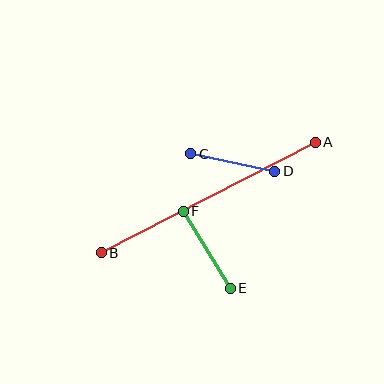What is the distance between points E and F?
The distance is approximately 90 pixels.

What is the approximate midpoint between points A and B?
The midpoint is at approximately (208, 197) pixels.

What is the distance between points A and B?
The distance is approximately 241 pixels.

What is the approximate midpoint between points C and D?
The midpoint is at approximately (233, 163) pixels.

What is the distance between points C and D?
The distance is approximately 86 pixels.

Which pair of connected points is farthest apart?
Points A and B are farthest apart.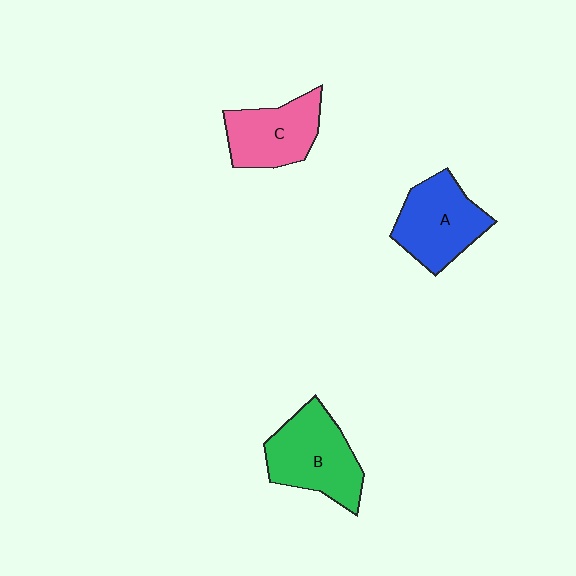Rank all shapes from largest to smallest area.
From largest to smallest: B (green), A (blue), C (pink).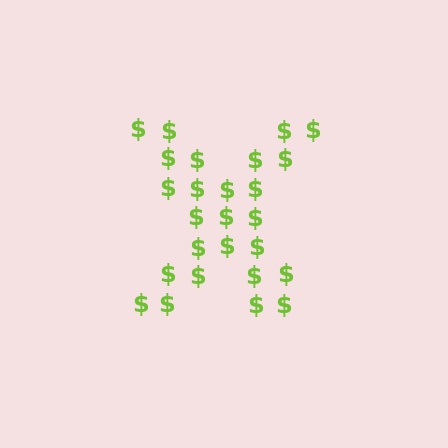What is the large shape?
The large shape is the letter X.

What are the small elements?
The small elements are dollar signs.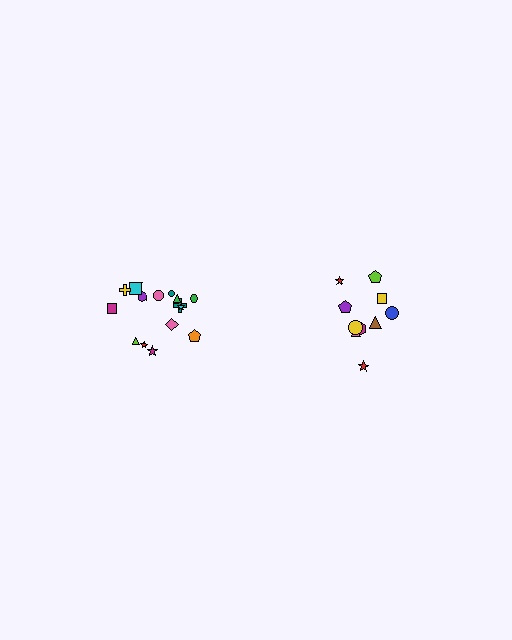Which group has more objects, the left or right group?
The left group.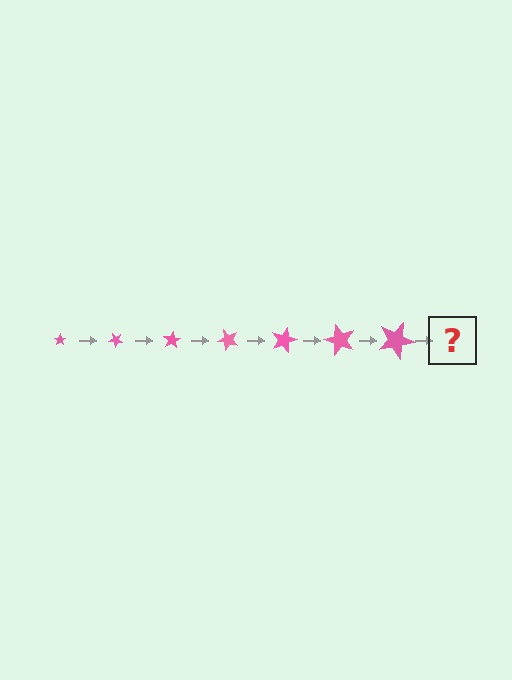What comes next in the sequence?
The next element should be a star, larger than the previous one and rotated 280 degrees from the start.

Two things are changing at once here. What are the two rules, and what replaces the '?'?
The two rules are that the star grows larger each step and it rotates 40 degrees each step. The '?' should be a star, larger than the previous one and rotated 280 degrees from the start.